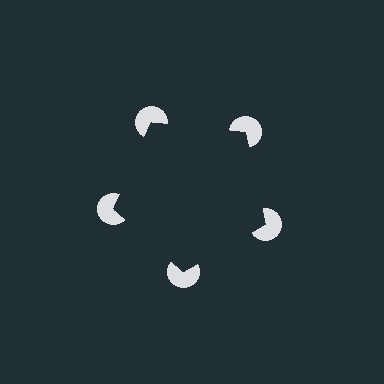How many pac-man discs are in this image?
There are 5 — one at each vertex of the illusory pentagon.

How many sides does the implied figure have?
5 sides.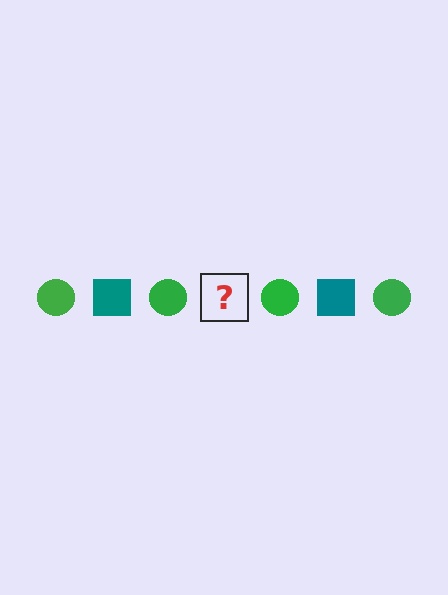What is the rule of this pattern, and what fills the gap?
The rule is that the pattern alternates between green circle and teal square. The gap should be filled with a teal square.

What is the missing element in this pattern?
The missing element is a teal square.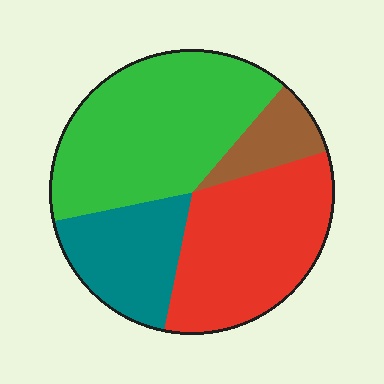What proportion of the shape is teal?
Teal takes up between a sixth and a third of the shape.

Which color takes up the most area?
Green, at roughly 40%.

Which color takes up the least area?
Brown, at roughly 10%.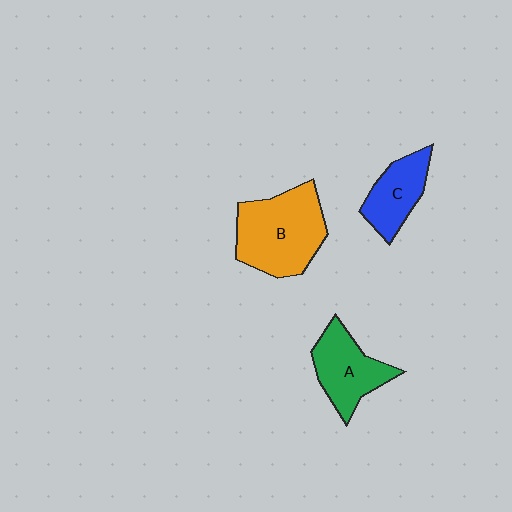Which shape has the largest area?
Shape B (orange).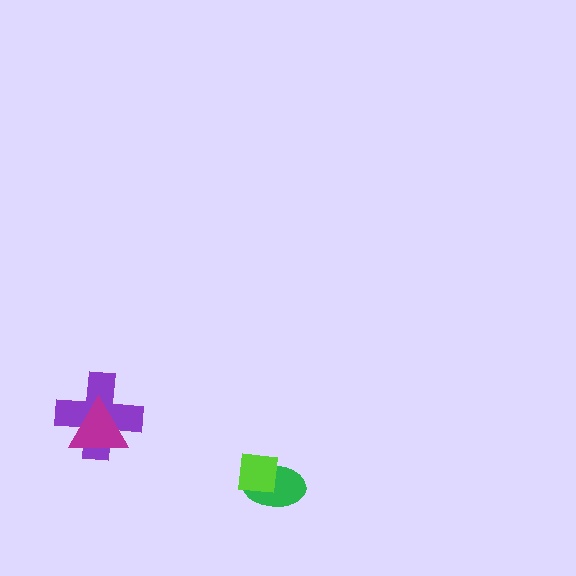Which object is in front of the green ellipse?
The lime square is in front of the green ellipse.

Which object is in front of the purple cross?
The magenta triangle is in front of the purple cross.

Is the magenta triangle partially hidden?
No, no other shape covers it.